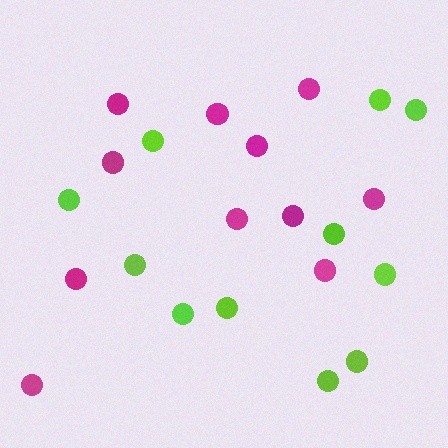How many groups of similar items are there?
There are 2 groups: one group of lime circles (11) and one group of magenta circles (11).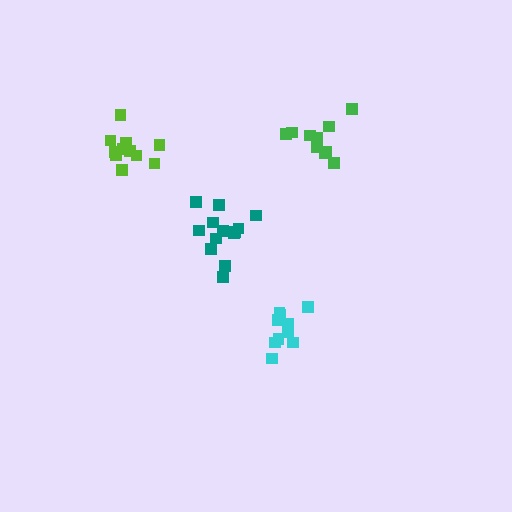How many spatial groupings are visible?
There are 4 spatial groupings.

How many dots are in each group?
Group 1: 10 dots, Group 2: 12 dots, Group 3: 10 dots, Group 4: 13 dots (45 total).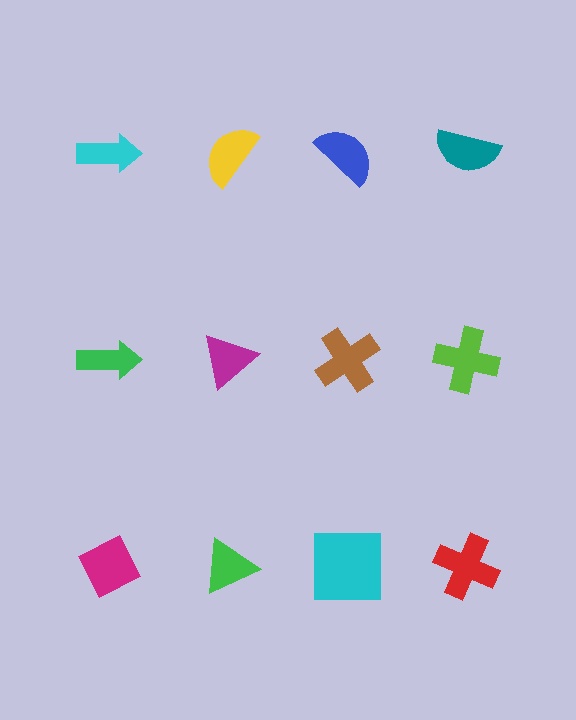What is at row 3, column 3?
A cyan square.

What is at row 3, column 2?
A green triangle.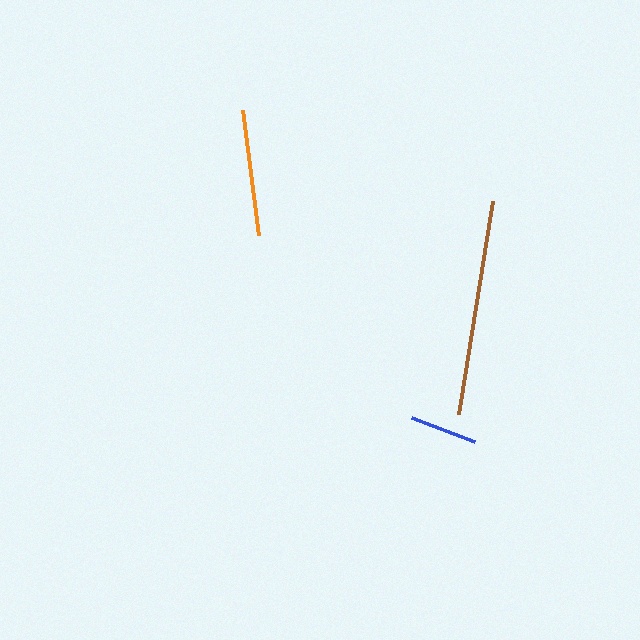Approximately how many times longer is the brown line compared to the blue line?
The brown line is approximately 3.2 times the length of the blue line.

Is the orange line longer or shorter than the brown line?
The brown line is longer than the orange line.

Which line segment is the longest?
The brown line is the longest at approximately 216 pixels.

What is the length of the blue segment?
The blue segment is approximately 68 pixels long.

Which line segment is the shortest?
The blue line is the shortest at approximately 68 pixels.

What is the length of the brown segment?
The brown segment is approximately 216 pixels long.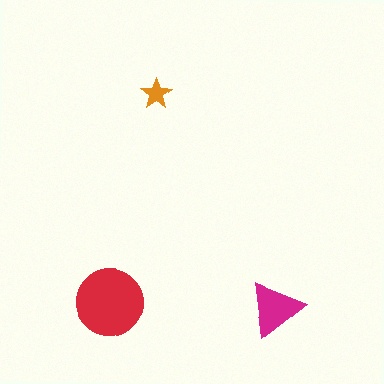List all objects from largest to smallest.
The red circle, the magenta triangle, the orange star.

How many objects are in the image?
There are 3 objects in the image.